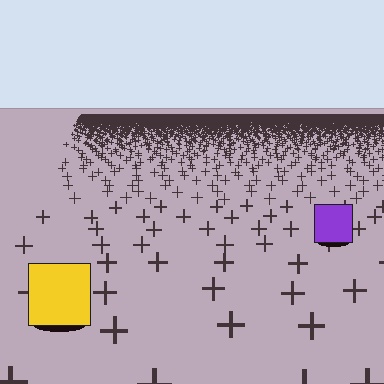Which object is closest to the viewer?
The yellow square is closest. The texture marks near it are larger and more spread out.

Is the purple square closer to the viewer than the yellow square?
No. The yellow square is closer — you can tell from the texture gradient: the ground texture is coarser near it.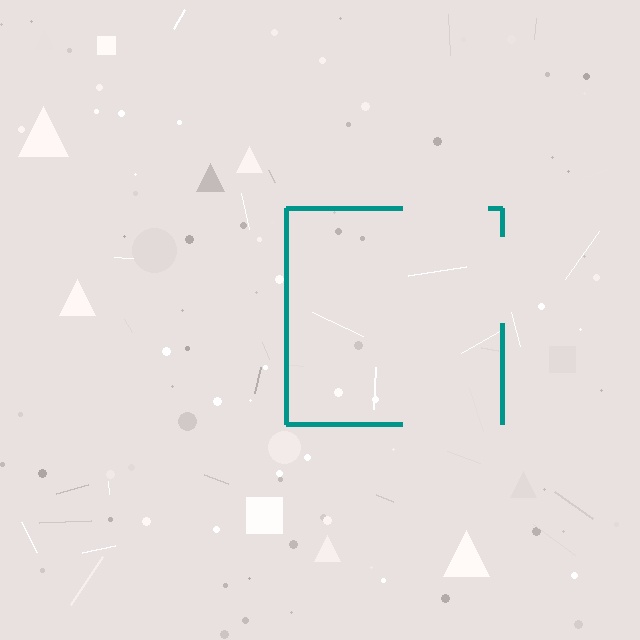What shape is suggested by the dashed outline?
The dashed outline suggests a square.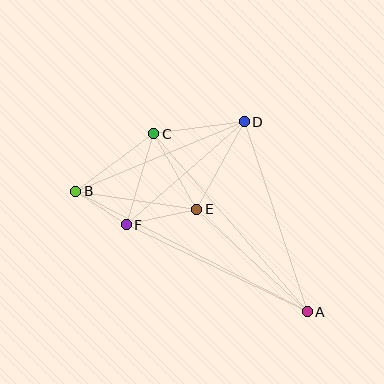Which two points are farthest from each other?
Points A and B are farthest from each other.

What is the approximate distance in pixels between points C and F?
The distance between C and F is approximately 95 pixels.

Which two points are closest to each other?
Points B and F are closest to each other.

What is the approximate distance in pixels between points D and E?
The distance between D and E is approximately 100 pixels.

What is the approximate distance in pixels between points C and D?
The distance between C and D is approximately 92 pixels.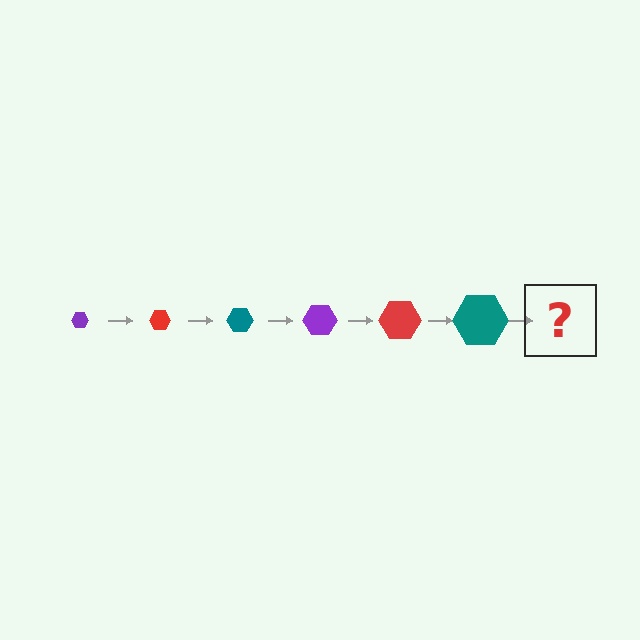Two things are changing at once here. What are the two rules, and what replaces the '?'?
The two rules are that the hexagon grows larger each step and the color cycles through purple, red, and teal. The '?' should be a purple hexagon, larger than the previous one.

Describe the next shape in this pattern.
It should be a purple hexagon, larger than the previous one.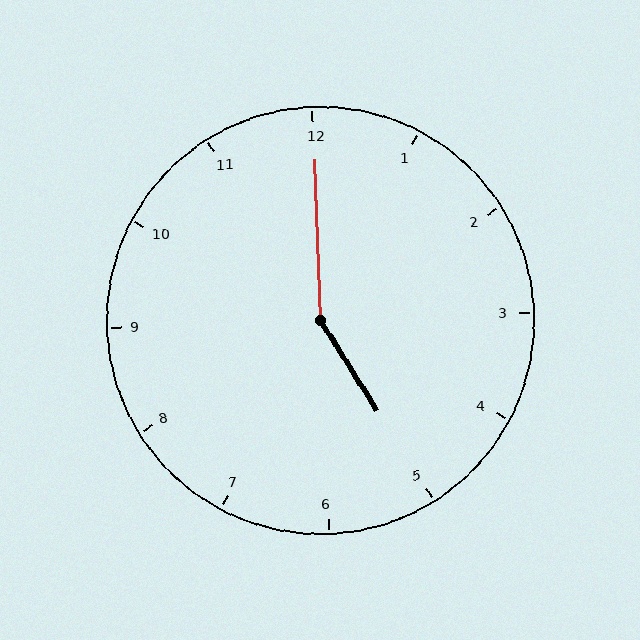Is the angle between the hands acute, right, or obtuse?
It is obtuse.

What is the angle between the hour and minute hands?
Approximately 150 degrees.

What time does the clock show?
5:00.